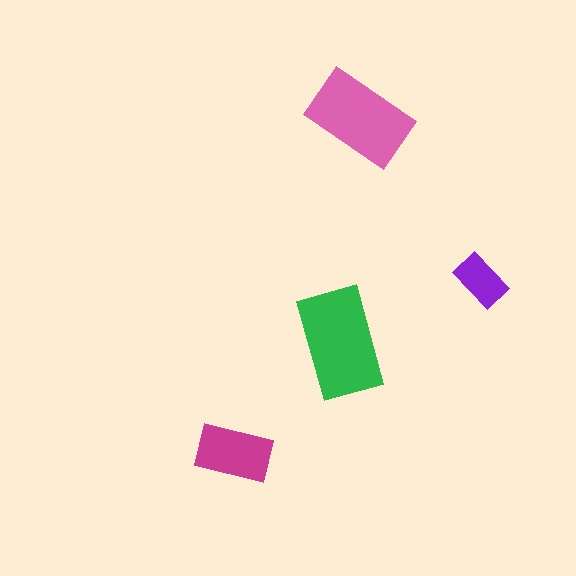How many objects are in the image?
There are 4 objects in the image.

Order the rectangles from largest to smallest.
the green one, the pink one, the magenta one, the purple one.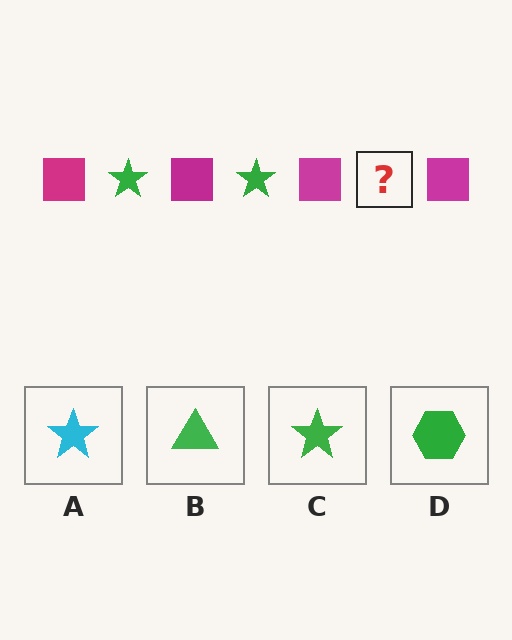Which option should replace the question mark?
Option C.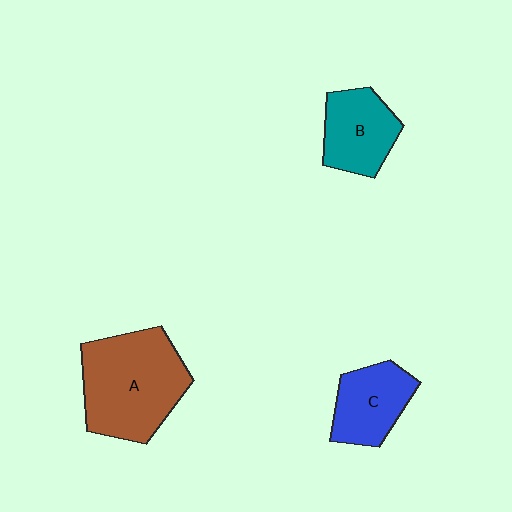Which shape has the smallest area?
Shape C (blue).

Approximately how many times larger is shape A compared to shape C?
Approximately 1.8 times.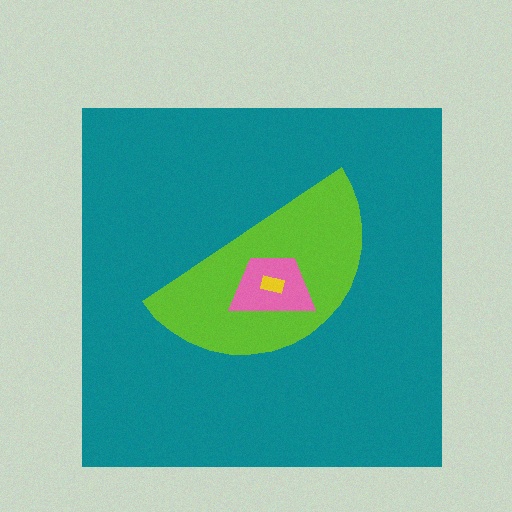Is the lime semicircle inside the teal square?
Yes.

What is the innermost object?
The yellow rectangle.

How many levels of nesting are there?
4.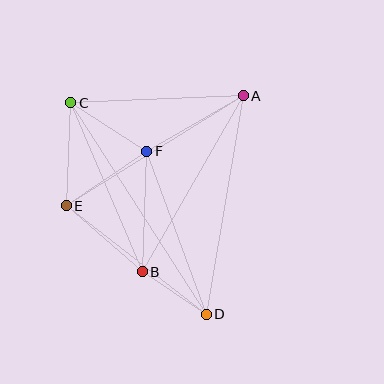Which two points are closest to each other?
Points B and D are closest to each other.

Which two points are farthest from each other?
Points C and D are farthest from each other.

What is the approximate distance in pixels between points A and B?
The distance between A and B is approximately 203 pixels.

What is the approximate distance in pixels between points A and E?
The distance between A and E is approximately 208 pixels.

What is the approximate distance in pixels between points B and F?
The distance between B and F is approximately 121 pixels.